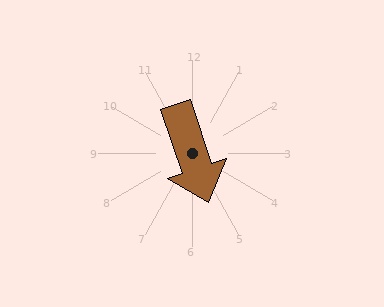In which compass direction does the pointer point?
South.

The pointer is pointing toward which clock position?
Roughly 5 o'clock.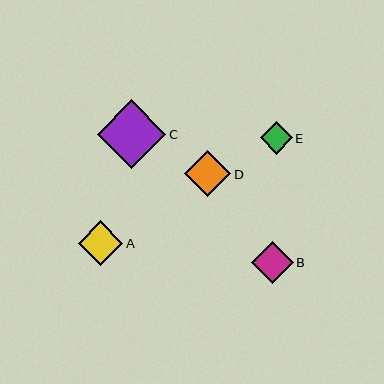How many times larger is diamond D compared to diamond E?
Diamond D is approximately 1.4 times the size of diamond E.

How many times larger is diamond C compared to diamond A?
Diamond C is approximately 1.5 times the size of diamond A.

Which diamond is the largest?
Diamond C is the largest with a size of approximately 69 pixels.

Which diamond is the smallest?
Diamond E is the smallest with a size of approximately 32 pixels.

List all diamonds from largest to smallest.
From largest to smallest: C, D, A, B, E.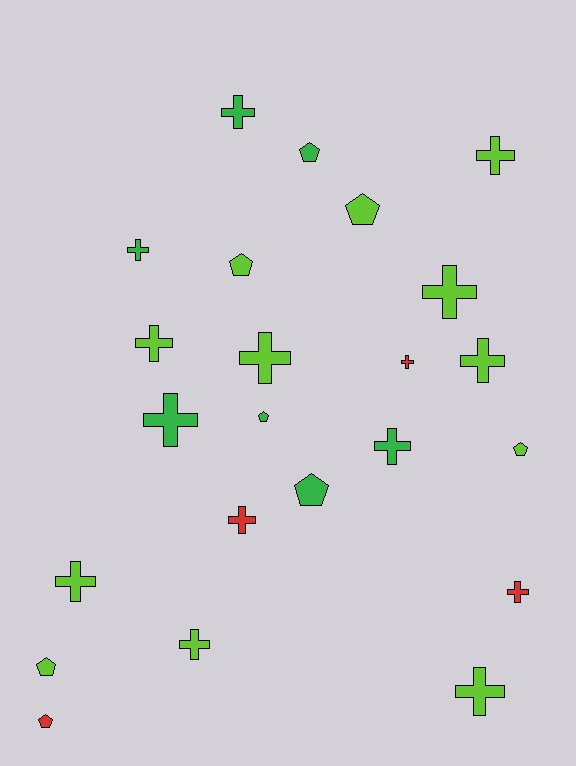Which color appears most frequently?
Lime, with 12 objects.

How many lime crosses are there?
There are 8 lime crosses.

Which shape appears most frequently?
Cross, with 15 objects.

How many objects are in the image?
There are 23 objects.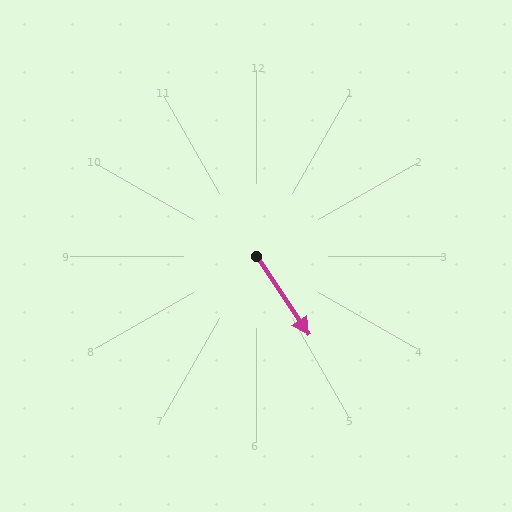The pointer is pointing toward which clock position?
Roughly 5 o'clock.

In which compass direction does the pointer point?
Southeast.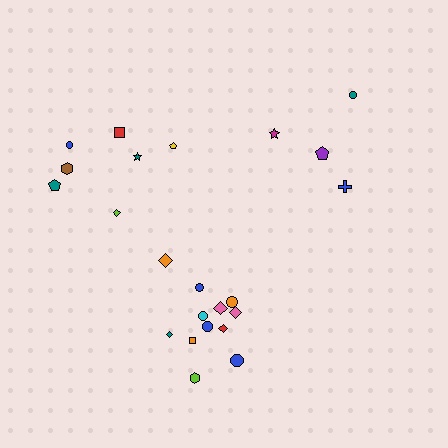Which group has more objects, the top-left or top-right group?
The top-left group.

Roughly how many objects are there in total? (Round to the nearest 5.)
Roughly 25 objects in total.